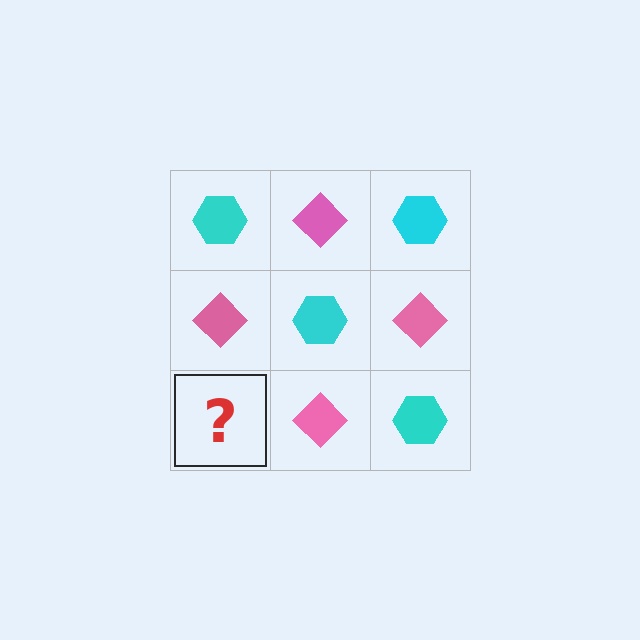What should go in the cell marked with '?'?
The missing cell should contain a cyan hexagon.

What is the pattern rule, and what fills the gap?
The rule is that it alternates cyan hexagon and pink diamond in a checkerboard pattern. The gap should be filled with a cyan hexagon.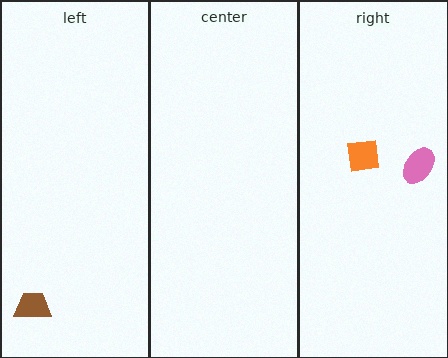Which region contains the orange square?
The right region.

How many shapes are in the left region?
1.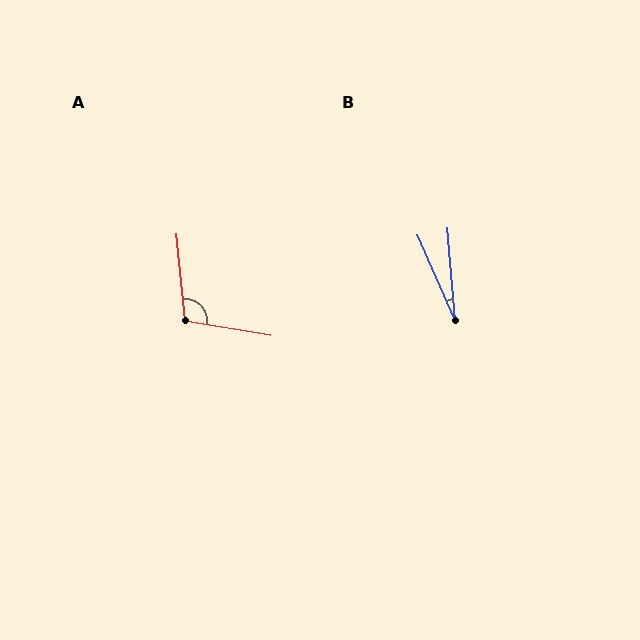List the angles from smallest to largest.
B (19°), A (105°).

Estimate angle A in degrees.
Approximately 105 degrees.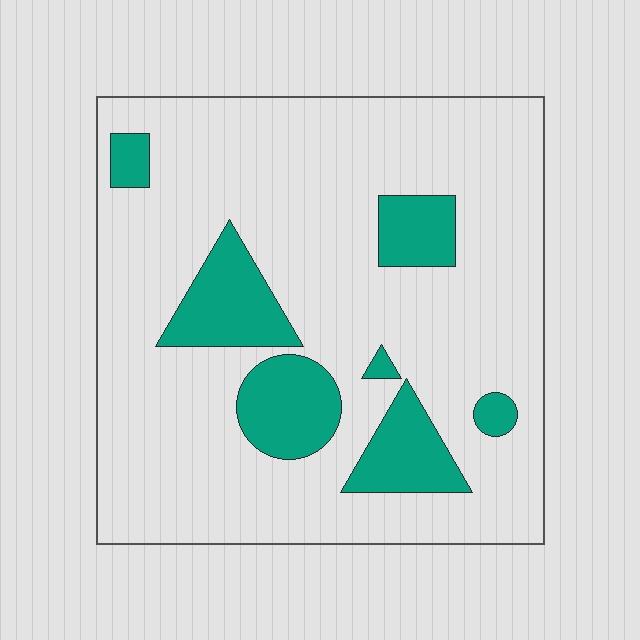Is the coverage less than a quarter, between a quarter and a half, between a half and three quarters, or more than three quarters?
Less than a quarter.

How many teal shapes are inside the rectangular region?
7.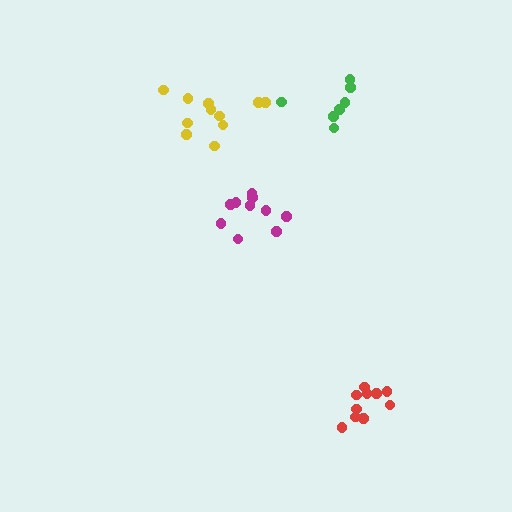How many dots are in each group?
Group 1: 10 dots, Group 2: 7 dots, Group 3: 10 dots, Group 4: 11 dots (38 total).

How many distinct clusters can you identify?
There are 4 distinct clusters.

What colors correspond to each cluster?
The clusters are colored: red, green, magenta, yellow.